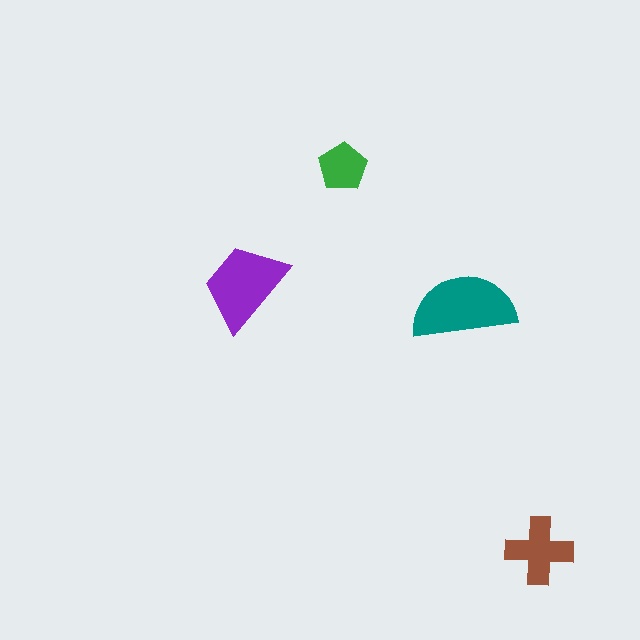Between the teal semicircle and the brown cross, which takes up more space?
The teal semicircle.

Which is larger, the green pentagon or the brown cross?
The brown cross.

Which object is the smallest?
The green pentagon.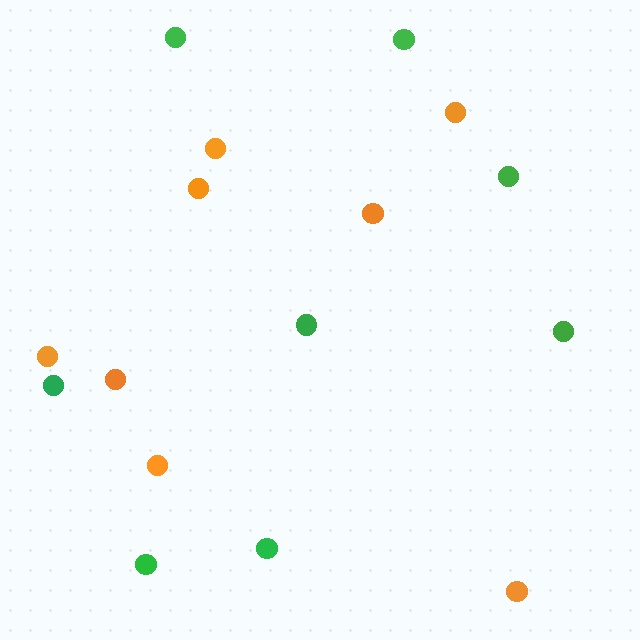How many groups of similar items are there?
There are 2 groups: one group of green circles (8) and one group of orange circles (8).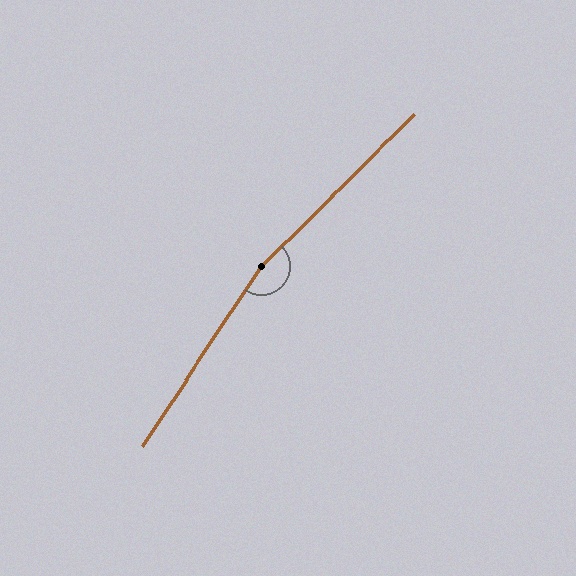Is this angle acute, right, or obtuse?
It is obtuse.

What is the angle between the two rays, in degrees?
Approximately 168 degrees.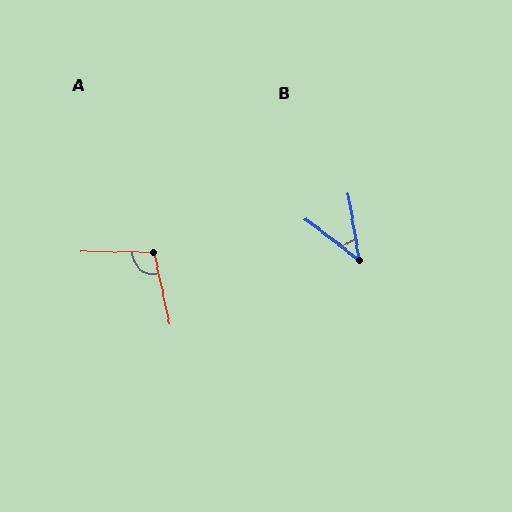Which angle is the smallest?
B, at approximately 43 degrees.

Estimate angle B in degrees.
Approximately 43 degrees.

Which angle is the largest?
A, at approximately 103 degrees.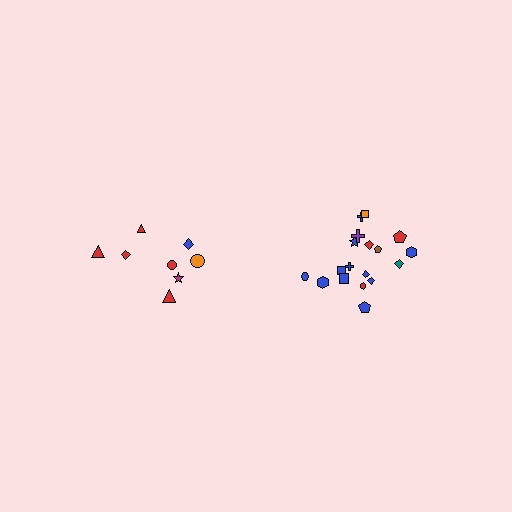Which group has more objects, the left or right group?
The right group.